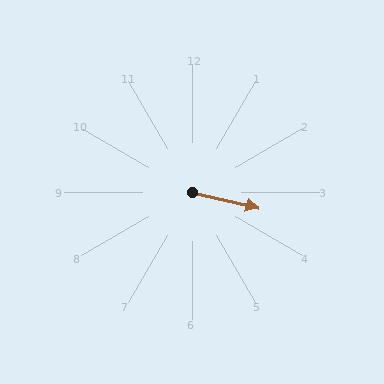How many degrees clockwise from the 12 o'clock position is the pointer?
Approximately 103 degrees.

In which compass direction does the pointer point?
East.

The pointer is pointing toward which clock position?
Roughly 3 o'clock.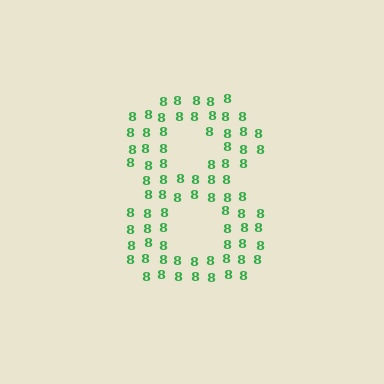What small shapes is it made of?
It is made of small digit 8's.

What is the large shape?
The large shape is the digit 8.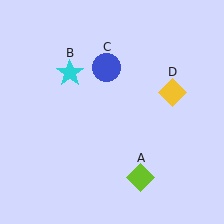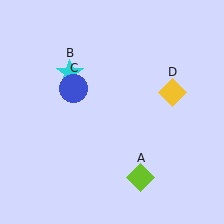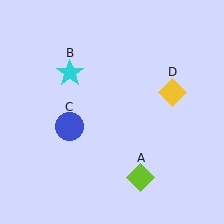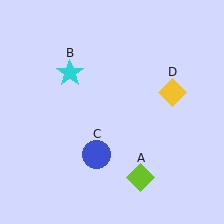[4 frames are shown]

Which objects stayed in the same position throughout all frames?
Lime diamond (object A) and cyan star (object B) and yellow diamond (object D) remained stationary.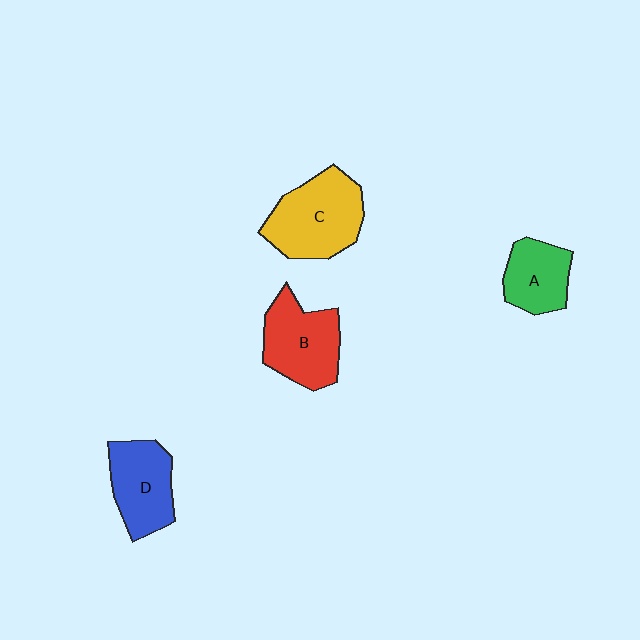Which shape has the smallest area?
Shape A (green).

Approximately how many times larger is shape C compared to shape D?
Approximately 1.3 times.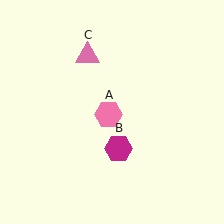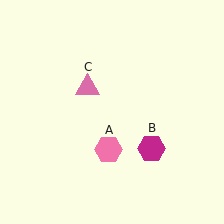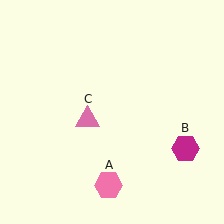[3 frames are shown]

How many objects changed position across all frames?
3 objects changed position: pink hexagon (object A), magenta hexagon (object B), pink triangle (object C).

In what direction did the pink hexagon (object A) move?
The pink hexagon (object A) moved down.